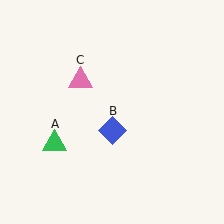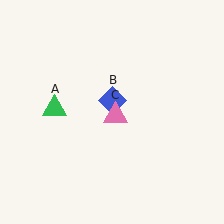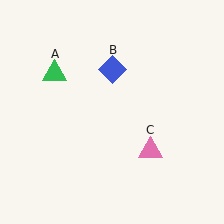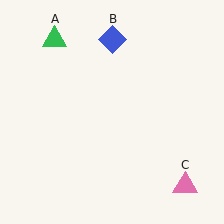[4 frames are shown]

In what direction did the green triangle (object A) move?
The green triangle (object A) moved up.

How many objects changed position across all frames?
3 objects changed position: green triangle (object A), blue diamond (object B), pink triangle (object C).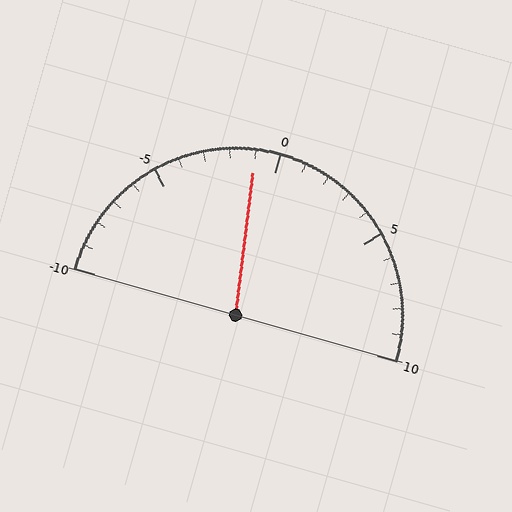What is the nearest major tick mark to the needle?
The nearest major tick mark is 0.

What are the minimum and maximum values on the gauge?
The gauge ranges from -10 to 10.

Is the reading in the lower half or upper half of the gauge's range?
The reading is in the lower half of the range (-10 to 10).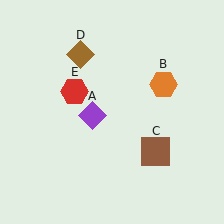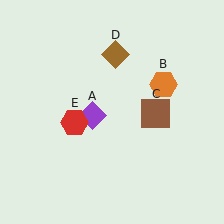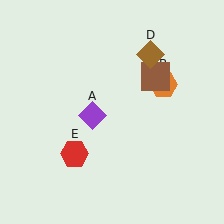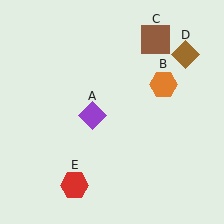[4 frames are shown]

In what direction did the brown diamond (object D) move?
The brown diamond (object D) moved right.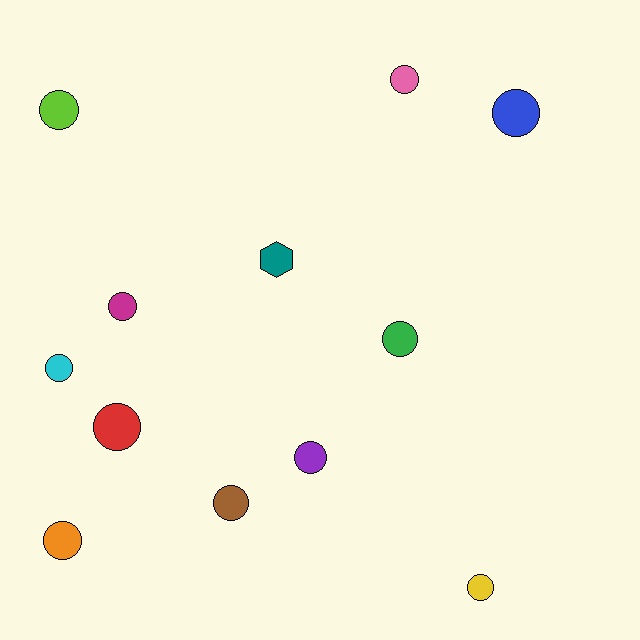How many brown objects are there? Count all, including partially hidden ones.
There is 1 brown object.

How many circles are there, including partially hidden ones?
There are 11 circles.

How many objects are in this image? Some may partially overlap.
There are 12 objects.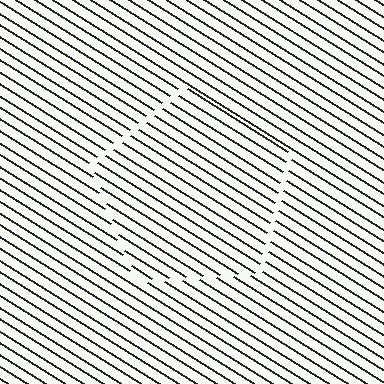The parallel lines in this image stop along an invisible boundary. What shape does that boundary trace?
An illusory pentagon. The interior of the shape contains the same grating, shifted by half a period — the contour is defined by the phase discontinuity where line-ends from the inner and outer gratings abut.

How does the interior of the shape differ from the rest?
The interior of the shape contains the same grating, shifted by half a period — the contour is defined by the phase discontinuity where line-ends from the inner and outer gratings abut.